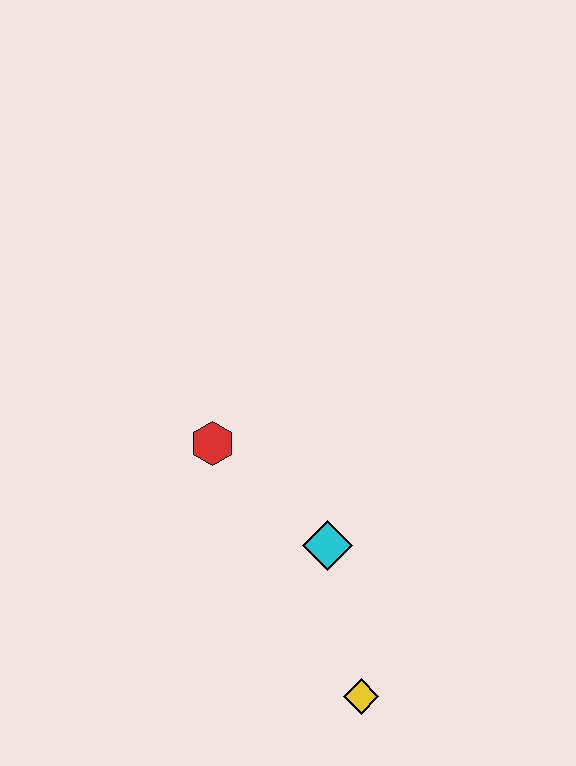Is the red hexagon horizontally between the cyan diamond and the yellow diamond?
No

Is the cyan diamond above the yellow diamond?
Yes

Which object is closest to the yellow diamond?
The cyan diamond is closest to the yellow diamond.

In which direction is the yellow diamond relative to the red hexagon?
The yellow diamond is below the red hexagon.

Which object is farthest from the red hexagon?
The yellow diamond is farthest from the red hexagon.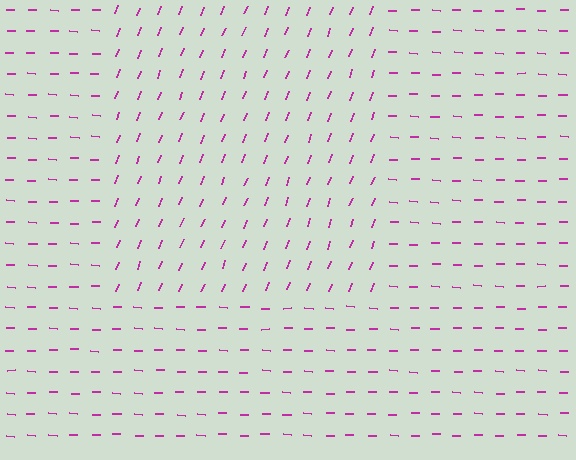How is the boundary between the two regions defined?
The boundary is defined purely by a change in line orientation (approximately 71 degrees difference). All lines are the same color and thickness.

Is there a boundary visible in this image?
Yes, there is a texture boundary formed by a change in line orientation.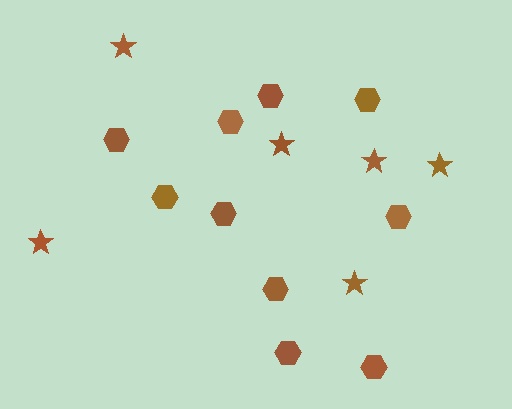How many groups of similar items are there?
There are 2 groups: one group of hexagons (10) and one group of stars (6).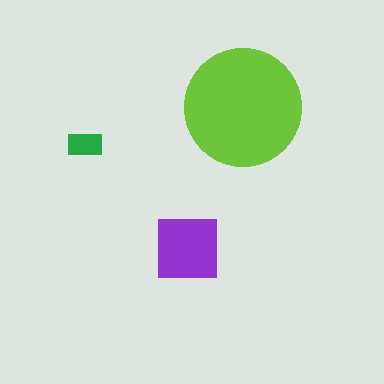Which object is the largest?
The lime circle.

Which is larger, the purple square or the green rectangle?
The purple square.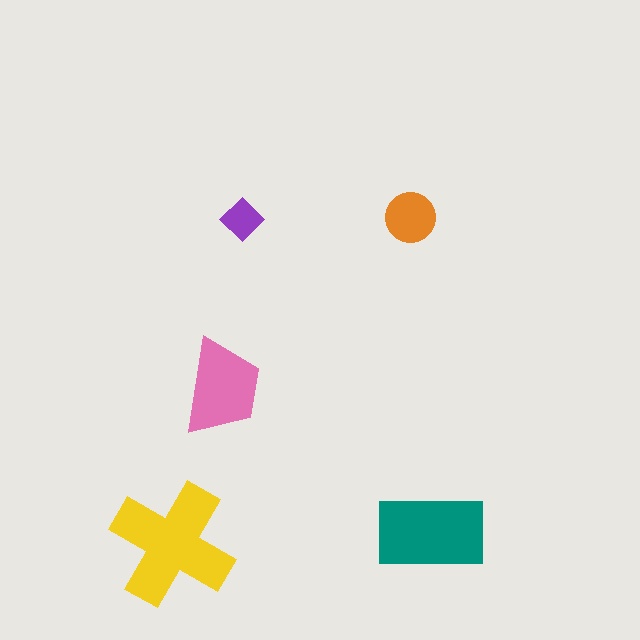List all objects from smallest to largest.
The purple diamond, the orange circle, the pink trapezoid, the teal rectangle, the yellow cross.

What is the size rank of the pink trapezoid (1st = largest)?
3rd.